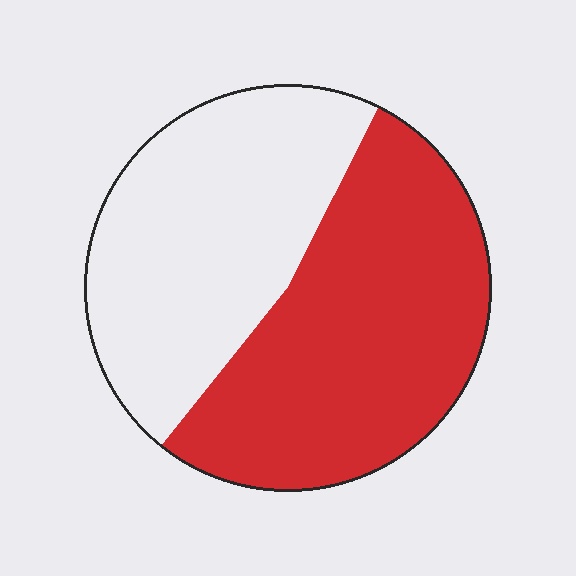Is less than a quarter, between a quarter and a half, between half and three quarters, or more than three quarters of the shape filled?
Between half and three quarters.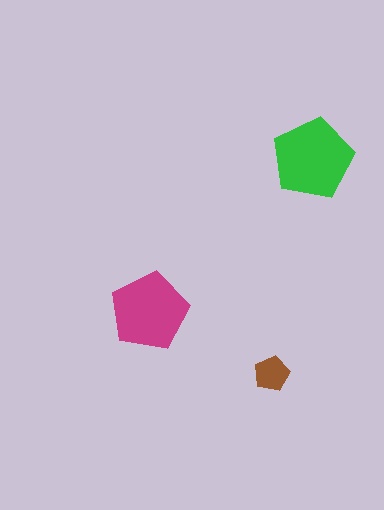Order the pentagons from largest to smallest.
the green one, the magenta one, the brown one.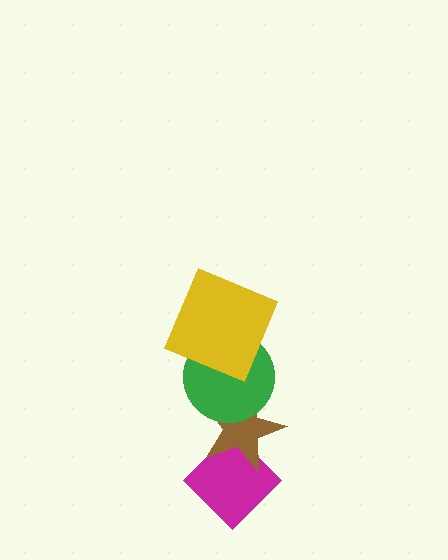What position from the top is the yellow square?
The yellow square is 1st from the top.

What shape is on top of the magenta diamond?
The brown star is on top of the magenta diamond.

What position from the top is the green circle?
The green circle is 2nd from the top.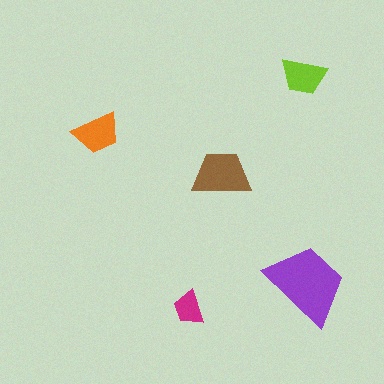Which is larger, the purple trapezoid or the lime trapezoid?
The purple one.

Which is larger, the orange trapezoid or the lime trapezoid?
The orange one.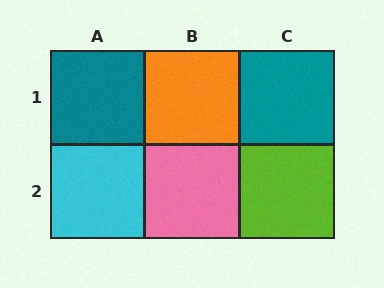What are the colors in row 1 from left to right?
Teal, orange, teal.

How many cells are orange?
1 cell is orange.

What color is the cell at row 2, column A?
Cyan.